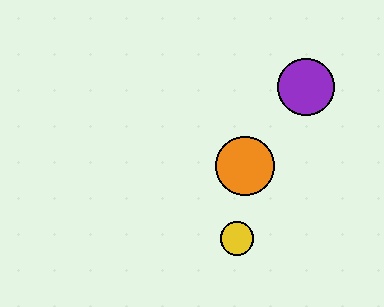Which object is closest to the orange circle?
The yellow circle is closest to the orange circle.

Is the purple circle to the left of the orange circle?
No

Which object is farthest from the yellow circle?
The purple circle is farthest from the yellow circle.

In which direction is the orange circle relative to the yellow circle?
The orange circle is above the yellow circle.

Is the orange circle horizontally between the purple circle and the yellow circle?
Yes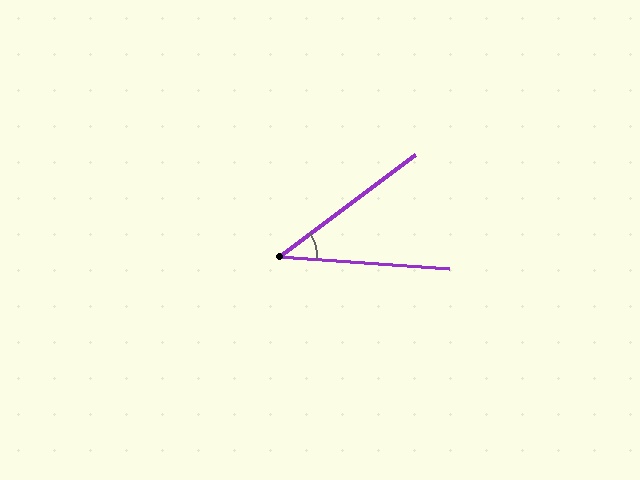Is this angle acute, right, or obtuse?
It is acute.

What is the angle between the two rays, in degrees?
Approximately 41 degrees.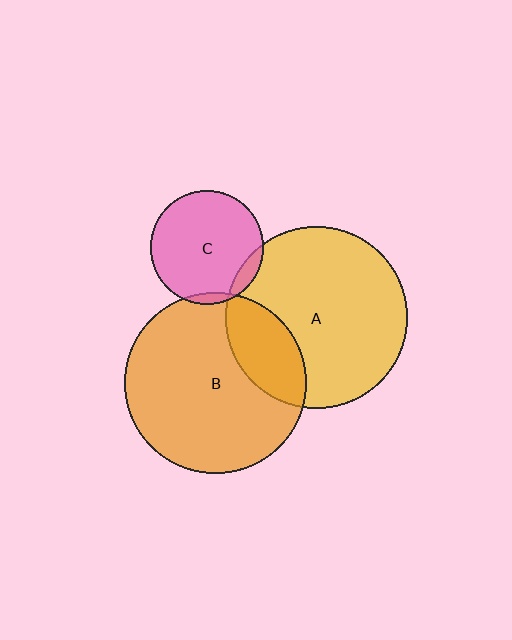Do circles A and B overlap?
Yes.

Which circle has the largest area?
Circle A (yellow).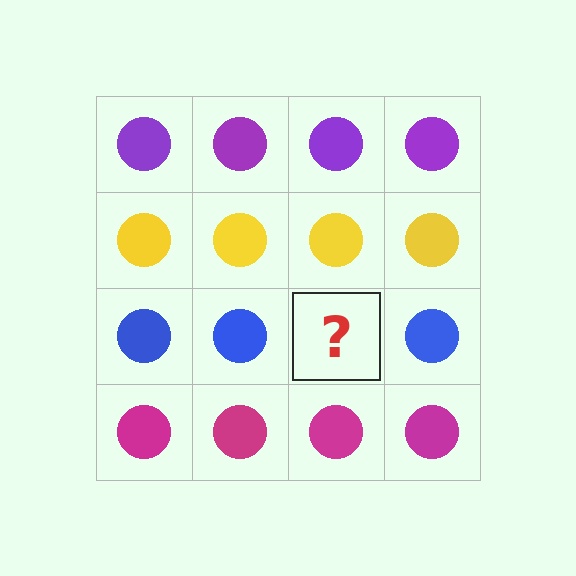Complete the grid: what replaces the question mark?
The question mark should be replaced with a blue circle.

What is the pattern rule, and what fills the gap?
The rule is that each row has a consistent color. The gap should be filled with a blue circle.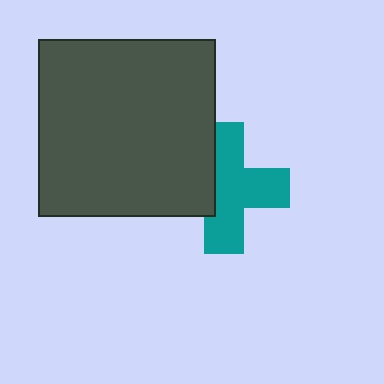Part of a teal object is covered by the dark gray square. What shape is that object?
It is a cross.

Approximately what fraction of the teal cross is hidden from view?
Roughly 33% of the teal cross is hidden behind the dark gray square.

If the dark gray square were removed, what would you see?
You would see the complete teal cross.